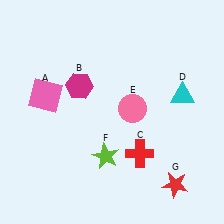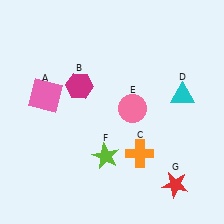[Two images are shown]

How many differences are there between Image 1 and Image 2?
There is 1 difference between the two images.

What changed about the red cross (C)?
In Image 1, C is red. In Image 2, it changed to orange.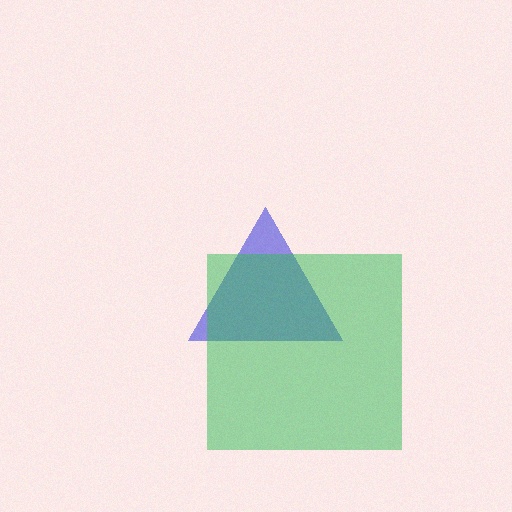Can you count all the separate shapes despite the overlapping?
Yes, there are 2 separate shapes.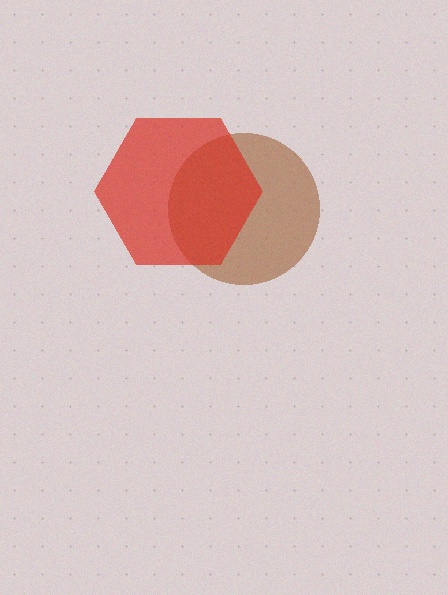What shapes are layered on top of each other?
The layered shapes are: a brown circle, a red hexagon.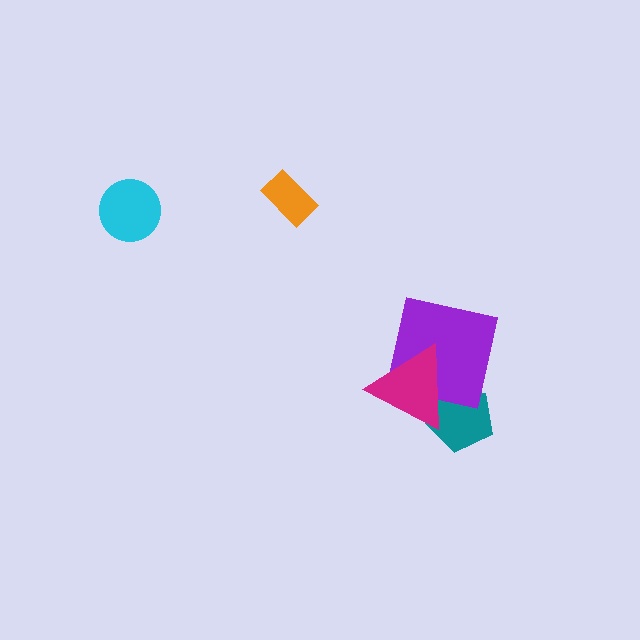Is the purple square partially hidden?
Yes, it is partially covered by another shape.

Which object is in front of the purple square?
The magenta triangle is in front of the purple square.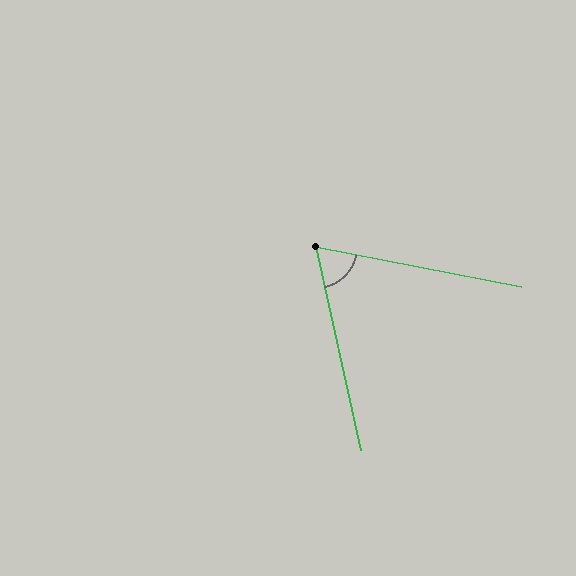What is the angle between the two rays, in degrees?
Approximately 67 degrees.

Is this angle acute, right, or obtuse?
It is acute.